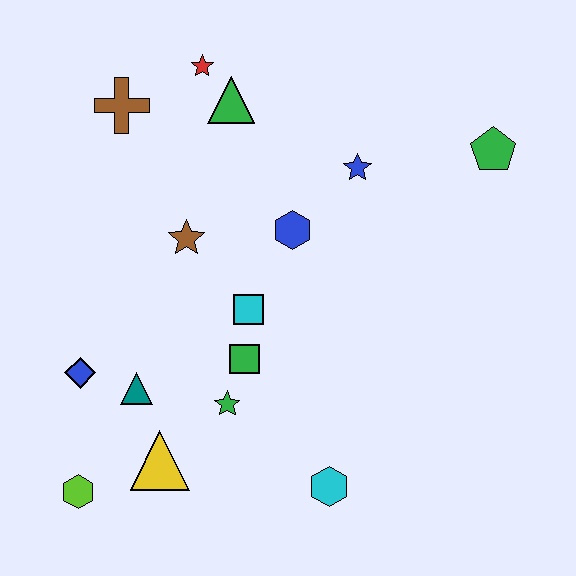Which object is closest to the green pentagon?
The blue star is closest to the green pentagon.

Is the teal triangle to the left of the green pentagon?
Yes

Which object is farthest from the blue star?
The lime hexagon is farthest from the blue star.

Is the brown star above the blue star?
No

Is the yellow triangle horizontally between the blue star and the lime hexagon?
Yes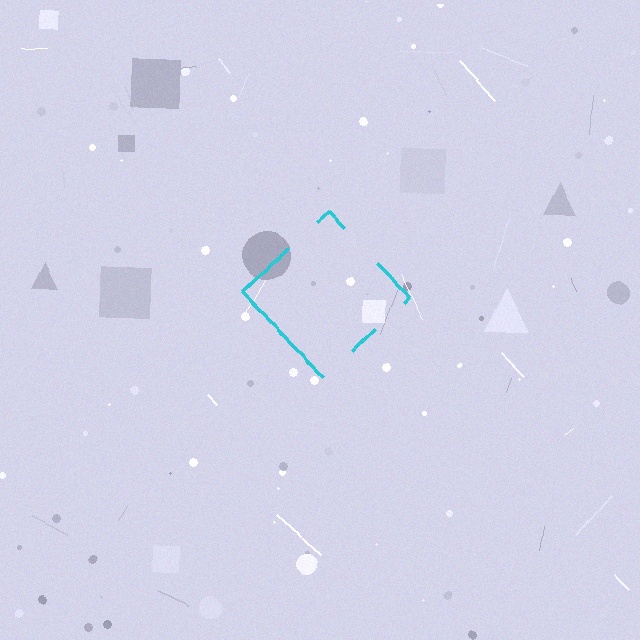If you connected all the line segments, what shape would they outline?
They would outline a diamond.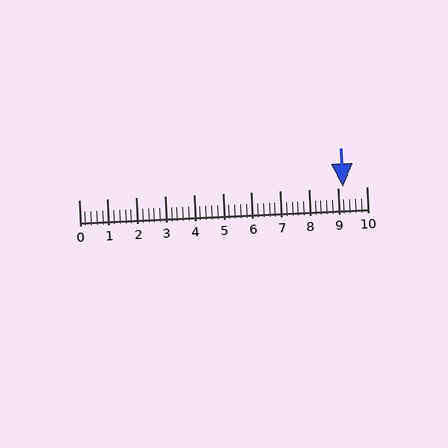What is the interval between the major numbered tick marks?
The major tick marks are spaced 1 units apart.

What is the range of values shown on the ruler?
The ruler shows values from 0 to 10.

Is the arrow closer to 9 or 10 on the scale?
The arrow is closer to 9.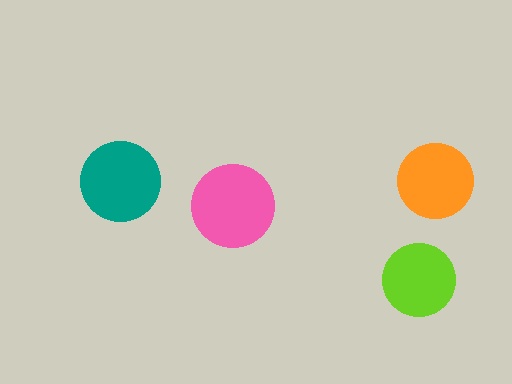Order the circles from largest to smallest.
the pink one, the teal one, the orange one, the lime one.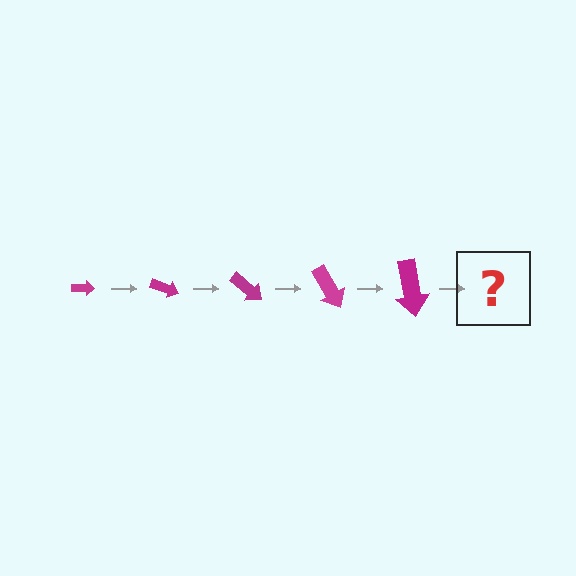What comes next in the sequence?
The next element should be an arrow, larger than the previous one and rotated 100 degrees from the start.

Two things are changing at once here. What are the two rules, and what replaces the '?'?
The two rules are that the arrow grows larger each step and it rotates 20 degrees each step. The '?' should be an arrow, larger than the previous one and rotated 100 degrees from the start.